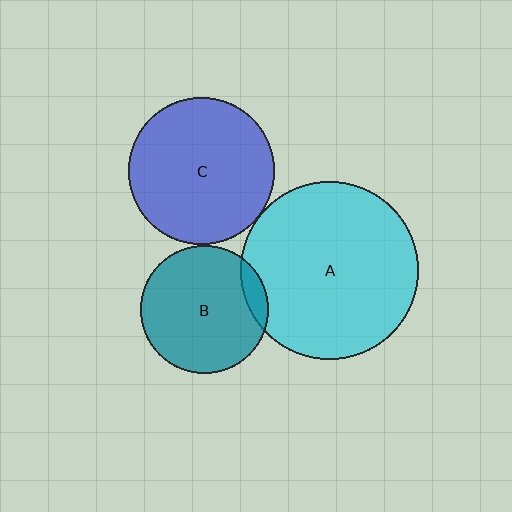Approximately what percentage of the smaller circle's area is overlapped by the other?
Approximately 10%.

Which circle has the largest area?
Circle A (cyan).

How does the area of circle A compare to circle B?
Approximately 1.9 times.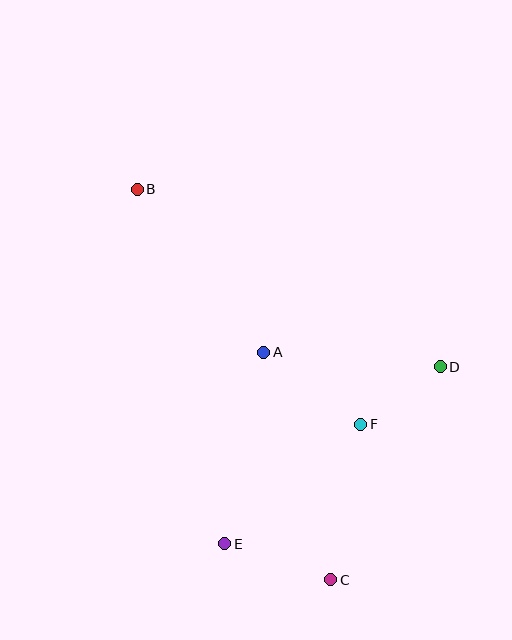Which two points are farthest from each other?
Points B and C are farthest from each other.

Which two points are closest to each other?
Points D and F are closest to each other.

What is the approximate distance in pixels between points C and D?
The distance between C and D is approximately 239 pixels.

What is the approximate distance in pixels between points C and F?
The distance between C and F is approximately 158 pixels.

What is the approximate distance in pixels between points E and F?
The distance between E and F is approximately 181 pixels.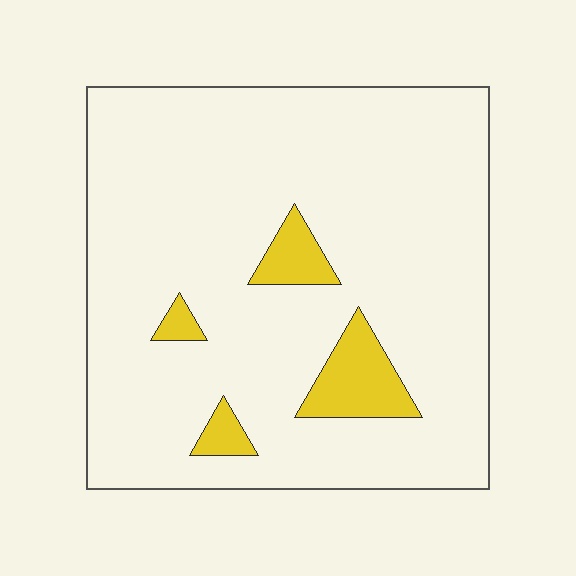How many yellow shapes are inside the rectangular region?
4.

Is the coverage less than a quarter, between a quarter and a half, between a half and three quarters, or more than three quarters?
Less than a quarter.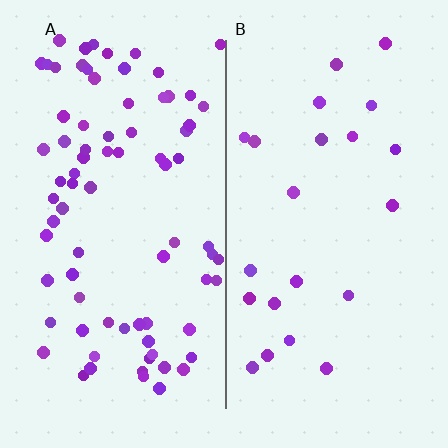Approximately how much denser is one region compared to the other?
Approximately 3.6× — region A over region B.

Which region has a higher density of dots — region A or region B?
A (the left).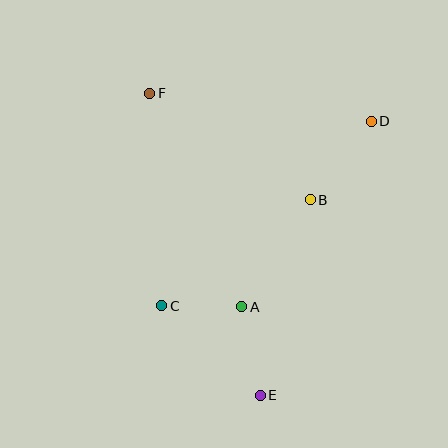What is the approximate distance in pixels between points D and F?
The distance between D and F is approximately 223 pixels.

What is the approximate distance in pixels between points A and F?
The distance between A and F is approximately 232 pixels.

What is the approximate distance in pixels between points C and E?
The distance between C and E is approximately 133 pixels.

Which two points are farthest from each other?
Points E and F are farthest from each other.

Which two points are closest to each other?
Points A and C are closest to each other.